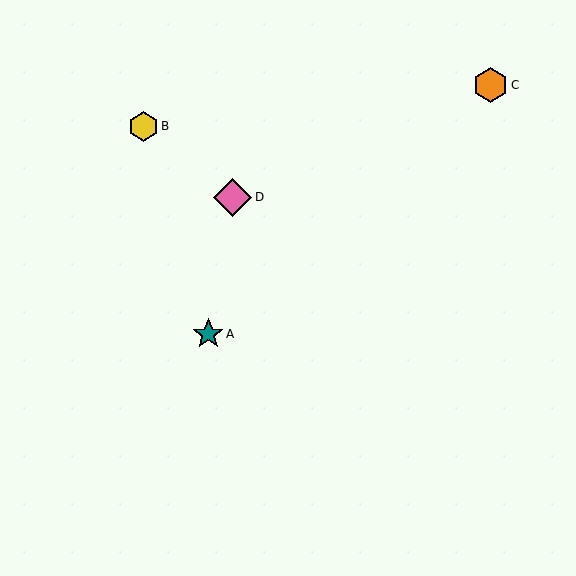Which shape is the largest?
The pink diamond (labeled D) is the largest.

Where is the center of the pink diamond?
The center of the pink diamond is at (232, 197).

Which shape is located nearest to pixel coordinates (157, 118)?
The yellow hexagon (labeled B) at (144, 126) is nearest to that location.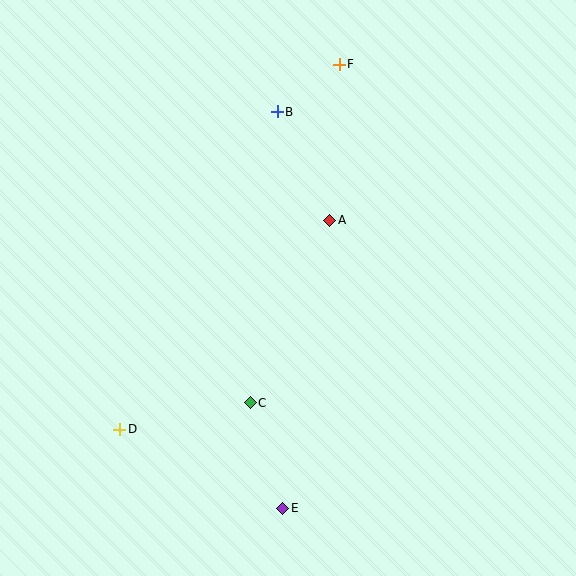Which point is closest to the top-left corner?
Point B is closest to the top-left corner.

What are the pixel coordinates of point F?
Point F is at (339, 64).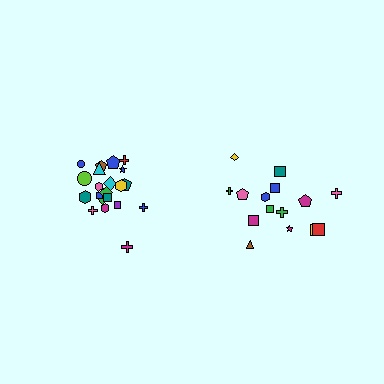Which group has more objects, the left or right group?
The left group.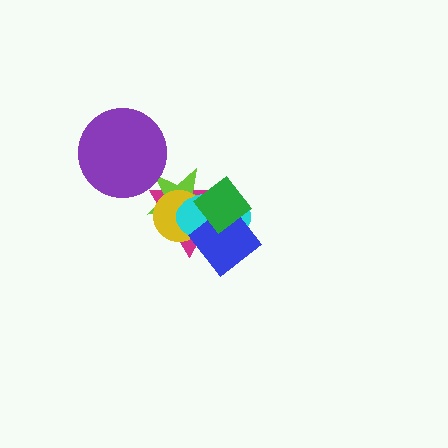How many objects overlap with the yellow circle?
5 objects overlap with the yellow circle.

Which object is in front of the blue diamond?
The green diamond is in front of the blue diamond.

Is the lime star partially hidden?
Yes, it is partially covered by another shape.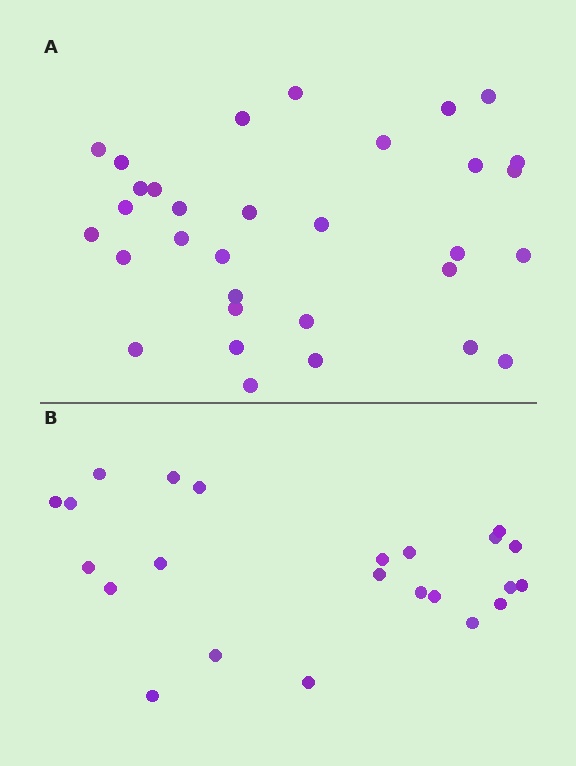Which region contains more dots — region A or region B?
Region A (the top region) has more dots.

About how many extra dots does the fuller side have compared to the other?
Region A has roughly 8 or so more dots than region B.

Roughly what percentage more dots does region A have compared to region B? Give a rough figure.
About 40% more.